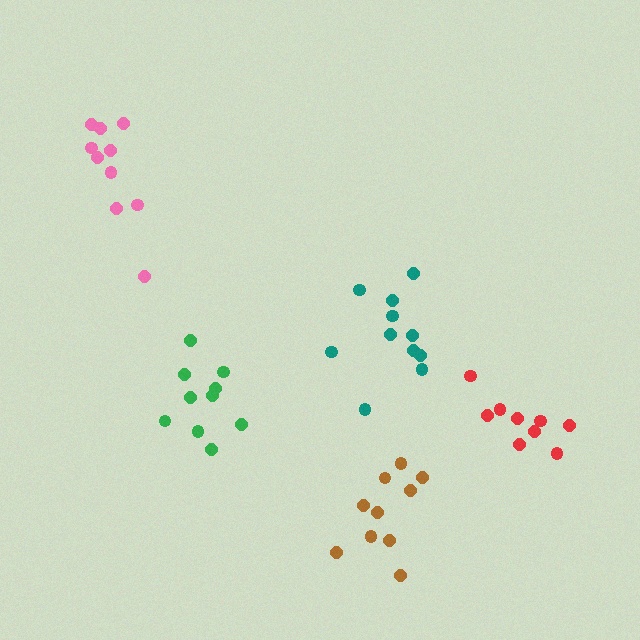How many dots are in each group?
Group 1: 10 dots, Group 2: 11 dots, Group 3: 9 dots, Group 4: 10 dots, Group 5: 10 dots (50 total).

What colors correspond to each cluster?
The clusters are colored: green, teal, red, brown, pink.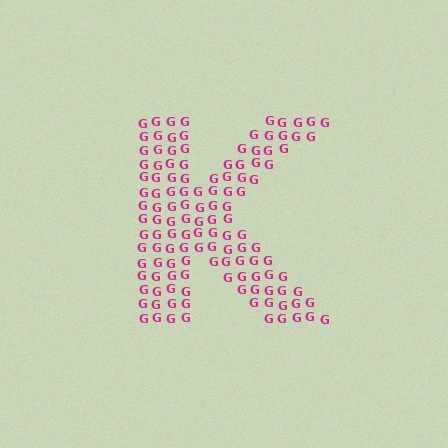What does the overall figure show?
The overall figure shows the letter K.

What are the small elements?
The small elements are letter G's.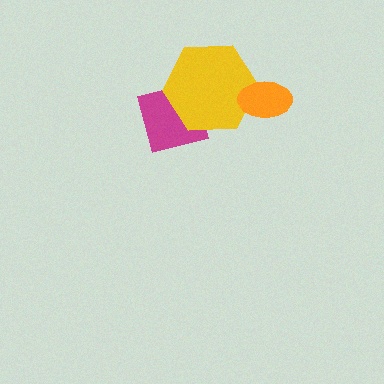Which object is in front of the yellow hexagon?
The orange ellipse is in front of the yellow hexagon.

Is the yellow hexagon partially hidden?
Yes, it is partially covered by another shape.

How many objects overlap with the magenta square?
1 object overlaps with the magenta square.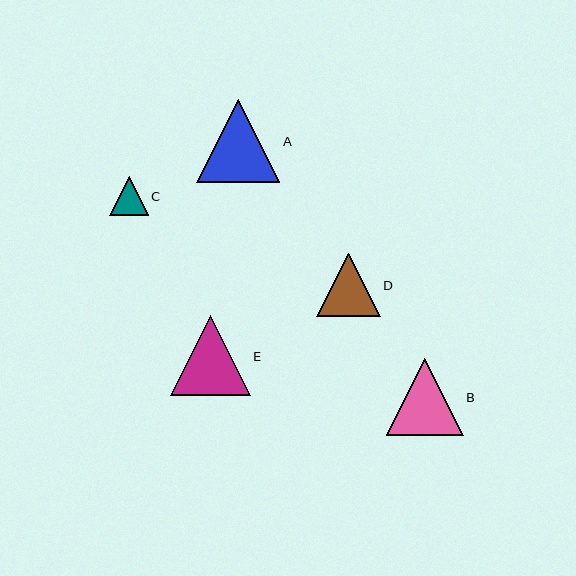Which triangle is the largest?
Triangle A is the largest with a size of approximately 83 pixels.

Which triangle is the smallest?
Triangle C is the smallest with a size of approximately 39 pixels.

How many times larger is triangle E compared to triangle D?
Triangle E is approximately 1.3 times the size of triangle D.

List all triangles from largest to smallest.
From largest to smallest: A, E, B, D, C.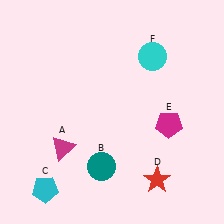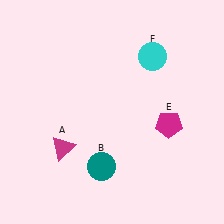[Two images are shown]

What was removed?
The cyan pentagon (C), the red star (D) were removed in Image 2.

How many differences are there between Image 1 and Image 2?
There are 2 differences between the two images.